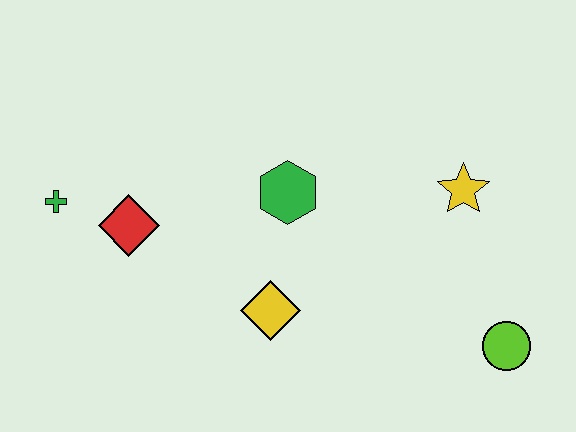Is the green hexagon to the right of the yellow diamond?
Yes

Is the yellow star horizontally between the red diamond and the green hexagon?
No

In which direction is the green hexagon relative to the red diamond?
The green hexagon is to the right of the red diamond.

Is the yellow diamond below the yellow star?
Yes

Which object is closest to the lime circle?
The yellow star is closest to the lime circle.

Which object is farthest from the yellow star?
The green cross is farthest from the yellow star.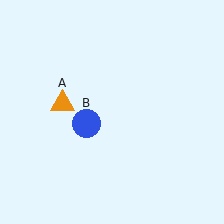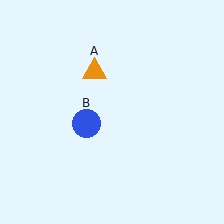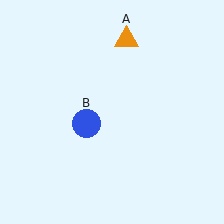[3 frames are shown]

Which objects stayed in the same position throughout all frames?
Blue circle (object B) remained stationary.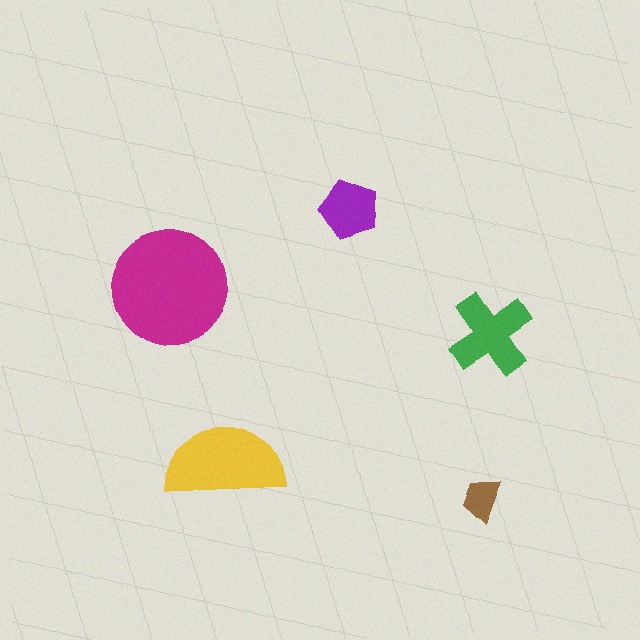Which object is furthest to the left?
The magenta circle is leftmost.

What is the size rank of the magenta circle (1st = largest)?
1st.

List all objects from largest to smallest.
The magenta circle, the yellow semicircle, the green cross, the purple pentagon, the brown trapezoid.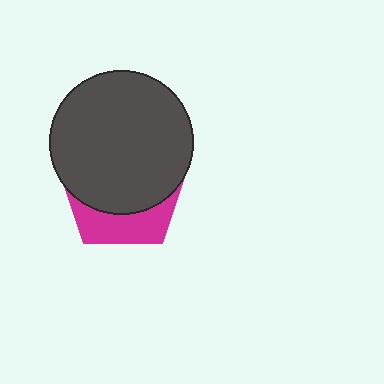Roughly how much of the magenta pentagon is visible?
A small part of it is visible (roughly 31%).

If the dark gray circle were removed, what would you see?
You would see the complete magenta pentagon.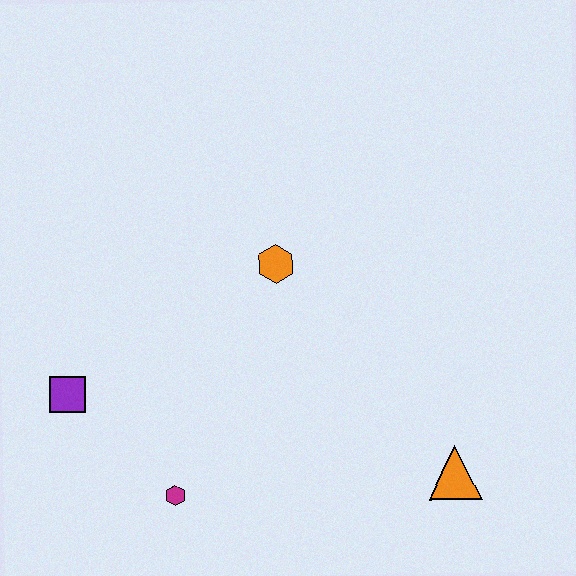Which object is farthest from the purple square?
The orange triangle is farthest from the purple square.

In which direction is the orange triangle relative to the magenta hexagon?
The orange triangle is to the right of the magenta hexagon.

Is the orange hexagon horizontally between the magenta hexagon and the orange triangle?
Yes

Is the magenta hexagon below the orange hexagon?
Yes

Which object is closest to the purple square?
The magenta hexagon is closest to the purple square.